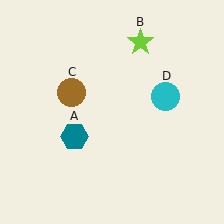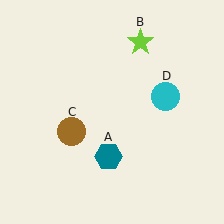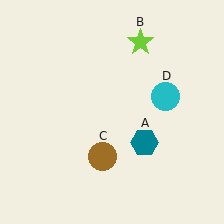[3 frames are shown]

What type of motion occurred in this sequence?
The teal hexagon (object A), brown circle (object C) rotated counterclockwise around the center of the scene.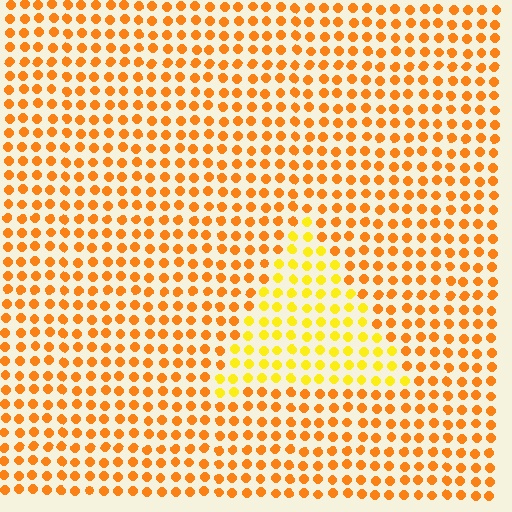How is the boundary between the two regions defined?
The boundary is defined purely by a slight shift in hue (about 29 degrees). Spacing, size, and orientation are identical on both sides.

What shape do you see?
I see a triangle.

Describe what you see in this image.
The image is filled with small orange elements in a uniform arrangement. A triangle-shaped region is visible where the elements are tinted to a slightly different hue, forming a subtle color boundary.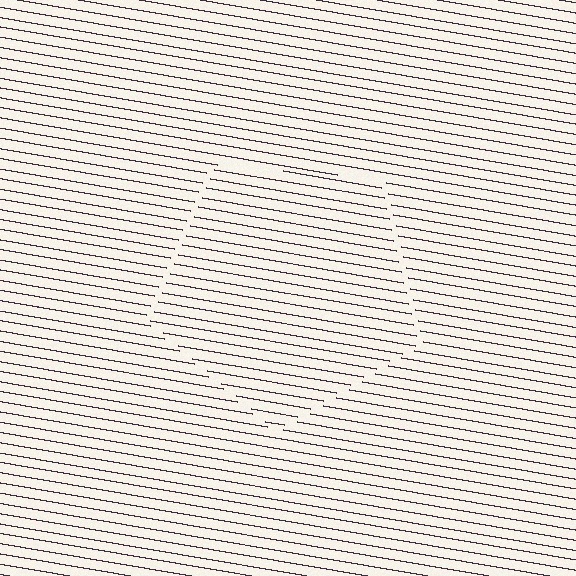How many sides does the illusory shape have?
5 sides — the line-ends trace a pentagon.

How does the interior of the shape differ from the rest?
The interior of the shape contains the same grating, shifted by half a period — the contour is defined by the phase discontinuity where line-ends from the inner and outer gratings abut.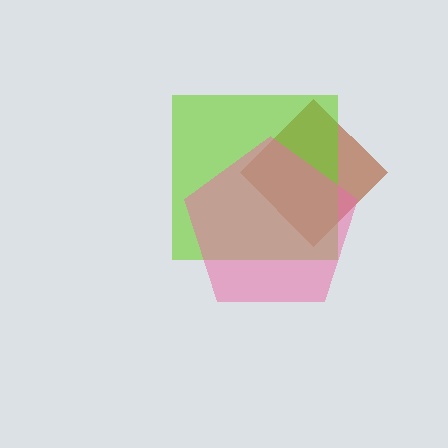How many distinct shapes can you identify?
There are 3 distinct shapes: a brown diamond, a lime square, a pink pentagon.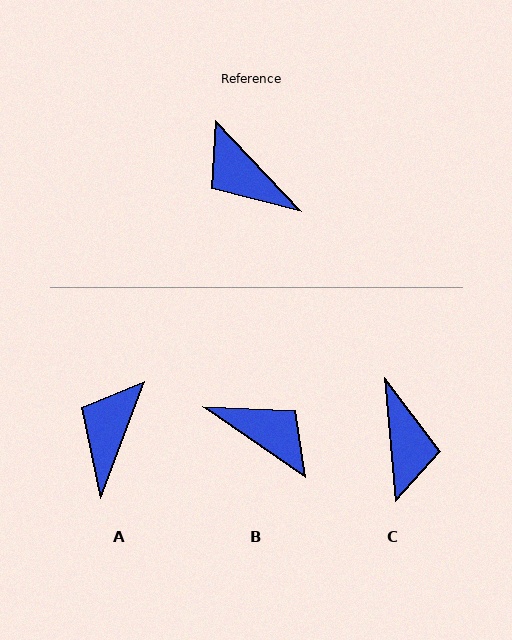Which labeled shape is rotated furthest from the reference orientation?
B, about 168 degrees away.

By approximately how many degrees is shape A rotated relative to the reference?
Approximately 64 degrees clockwise.